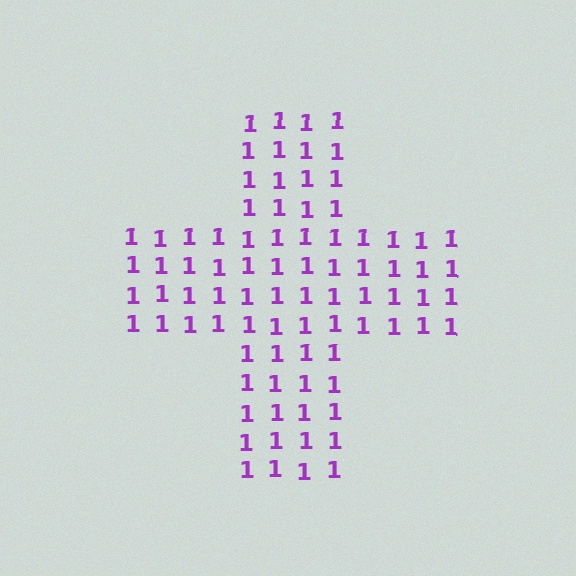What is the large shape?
The large shape is a cross.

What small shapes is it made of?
It is made of small digit 1's.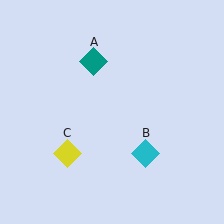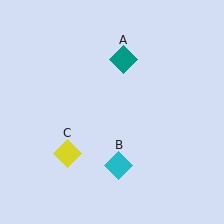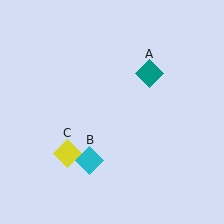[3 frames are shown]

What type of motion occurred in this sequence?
The teal diamond (object A), cyan diamond (object B) rotated clockwise around the center of the scene.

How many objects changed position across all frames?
2 objects changed position: teal diamond (object A), cyan diamond (object B).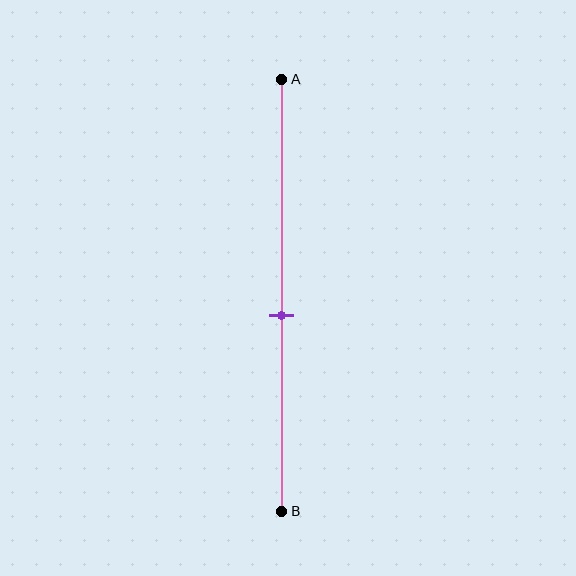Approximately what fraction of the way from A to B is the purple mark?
The purple mark is approximately 55% of the way from A to B.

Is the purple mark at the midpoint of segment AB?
No, the mark is at about 55% from A, not at the 50% midpoint.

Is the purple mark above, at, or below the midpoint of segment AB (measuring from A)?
The purple mark is below the midpoint of segment AB.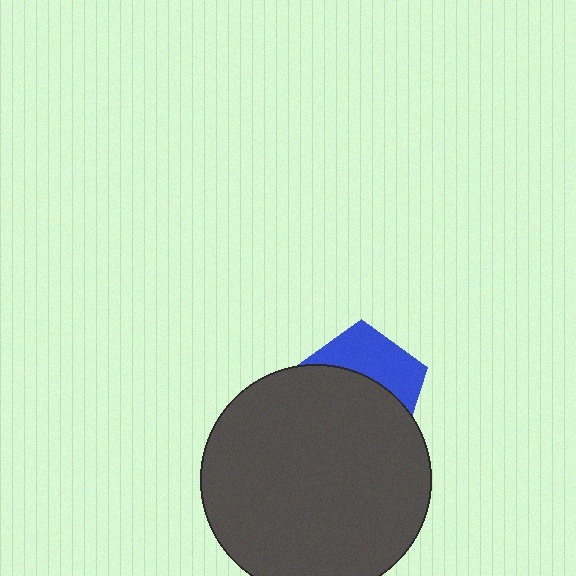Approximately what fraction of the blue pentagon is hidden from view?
Roughly 60% of the blue pentagon is hidden behind the dark gray circle.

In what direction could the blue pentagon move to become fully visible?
The blue pentagon could move up. That would shift it out from behind the dark gray circle entirely.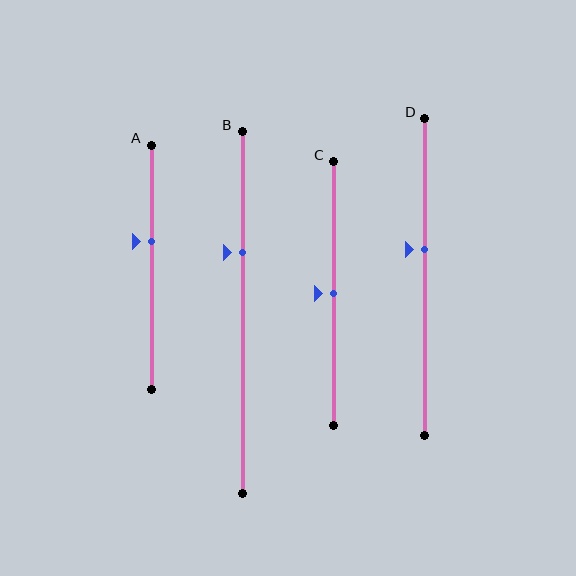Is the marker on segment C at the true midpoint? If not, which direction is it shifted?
Yes, the marker on segment C is at the true midpoint.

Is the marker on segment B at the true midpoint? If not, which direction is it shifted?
No, the marker on segment B is shifted upward by about 17% of the segment length.